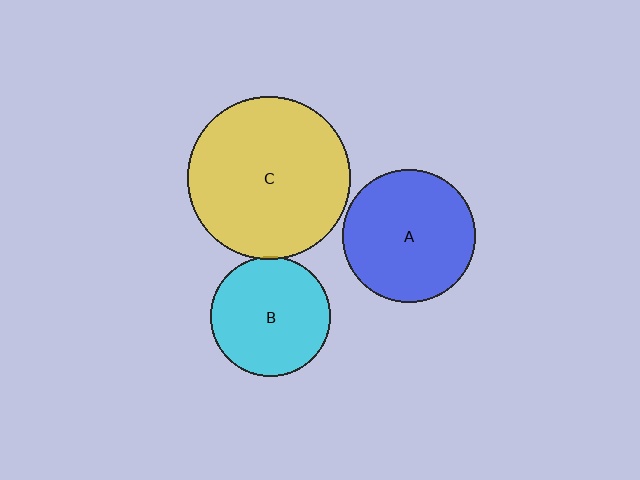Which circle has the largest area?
Circle C (yellow).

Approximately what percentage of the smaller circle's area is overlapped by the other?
Approximately 5%.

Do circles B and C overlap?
Yes.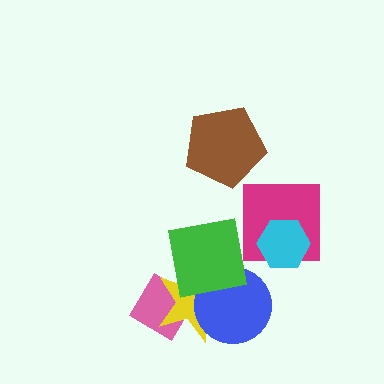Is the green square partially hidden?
No, no other shape covers it.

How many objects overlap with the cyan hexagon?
1 object overlaps with the cyan hexagon.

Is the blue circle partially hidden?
Yes, it is partially covered by another shape.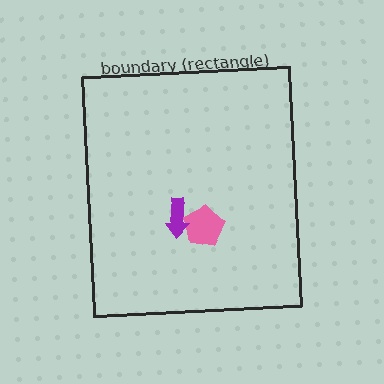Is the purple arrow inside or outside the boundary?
Inside.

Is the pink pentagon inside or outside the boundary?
Inside.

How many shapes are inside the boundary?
2 inside, 0 outside.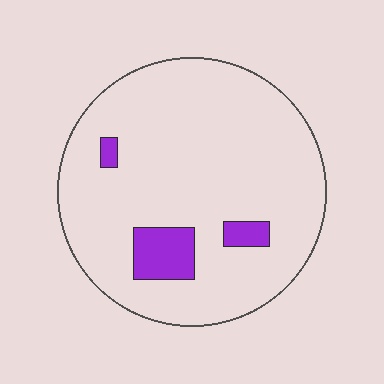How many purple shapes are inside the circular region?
3.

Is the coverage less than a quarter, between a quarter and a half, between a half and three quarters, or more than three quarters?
Less than a quarter.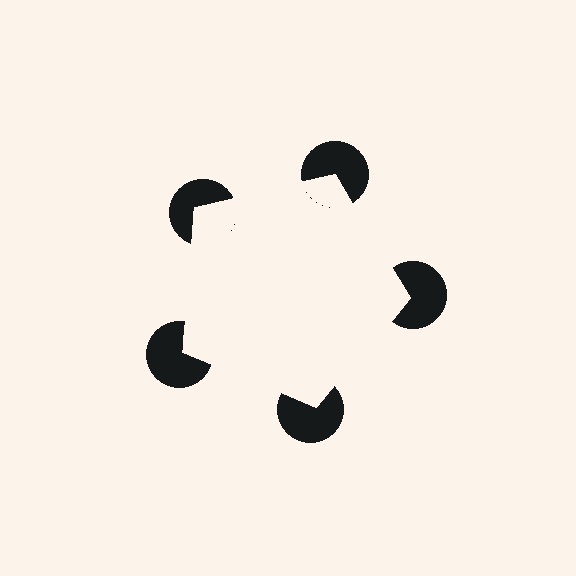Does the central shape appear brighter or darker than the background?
It typically appears slightly brighter than the background, even though no actual brightness change is drawn.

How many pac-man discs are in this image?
There are 5 — one at each vertex of the illusory pentagon.